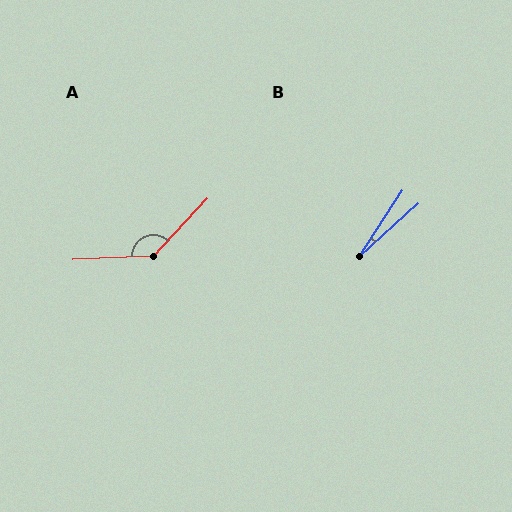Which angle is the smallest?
B, at approximately 15 degrees.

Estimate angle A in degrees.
Approximately 135 degrees.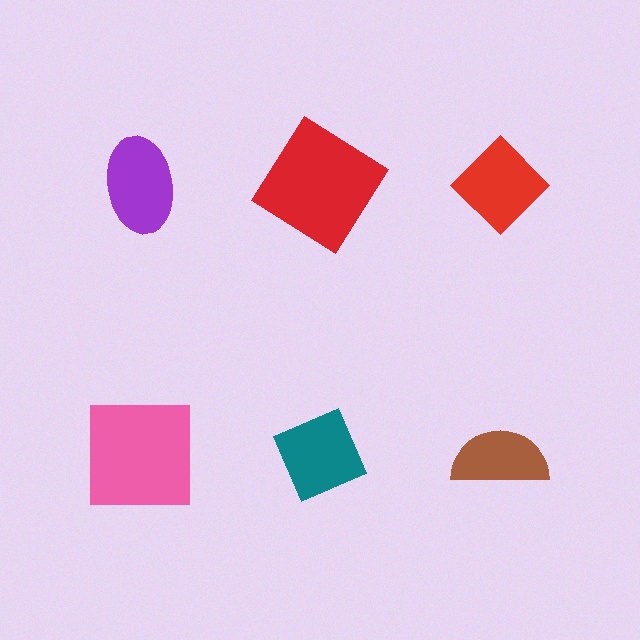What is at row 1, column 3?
A red diamond.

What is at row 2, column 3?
A brown semicircle.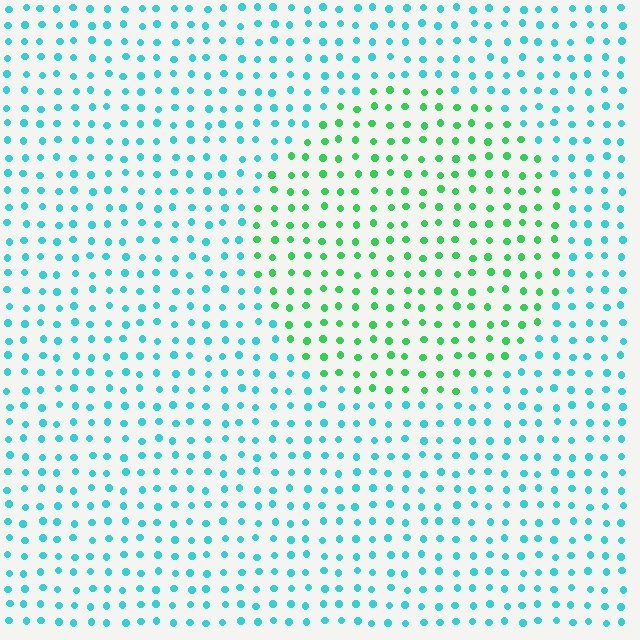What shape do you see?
I see a circle.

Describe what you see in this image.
The image is filled with small cyan elements in a uniform arrangement. A circle-shaped region is visible where the elements are tinted to a slightly different hue, forming a subtle color boundary.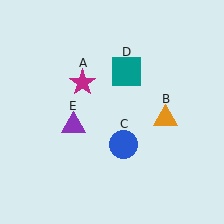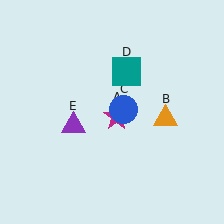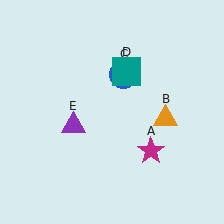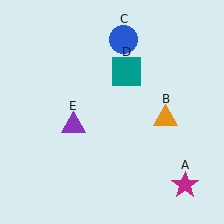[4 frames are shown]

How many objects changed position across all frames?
2 objects changed position: magenta star (object A), blue circle (object C).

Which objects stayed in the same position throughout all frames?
Orange triangle (object B) and teal square (object D) and purple triangle (object E) remained stationary.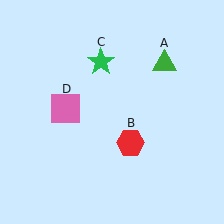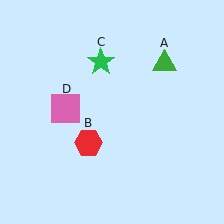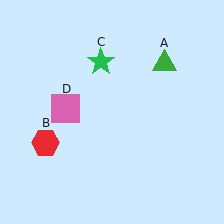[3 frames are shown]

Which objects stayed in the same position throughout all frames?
Green triangle (object A) and green star (object C) and pink square (object D) remained stationary.